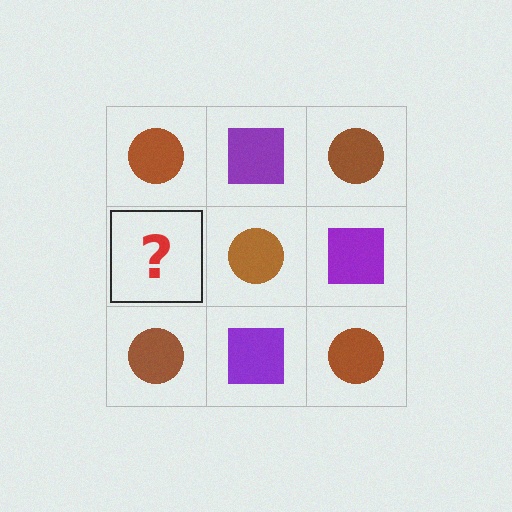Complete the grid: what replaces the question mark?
The question mark should be replaced with a purple square.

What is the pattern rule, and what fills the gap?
The rule is that it alternates brown circle and purple square in a checkerboard pattern. The gap should be filled with a purple square.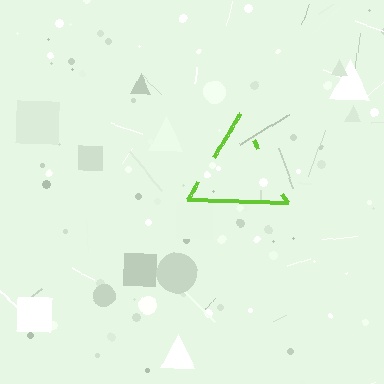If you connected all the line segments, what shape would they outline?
They would outline a triangle.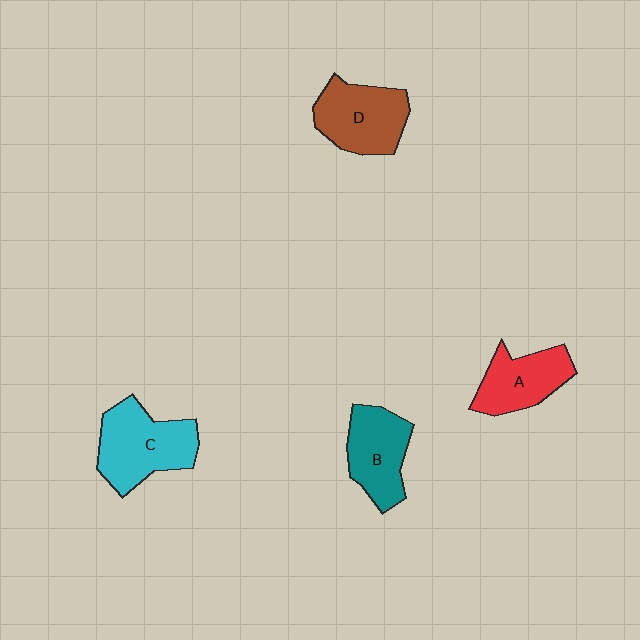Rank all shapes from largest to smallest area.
From largest to smallest: C (cyan), D (brown), B (teal), A (red).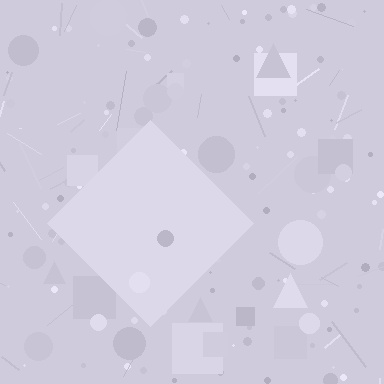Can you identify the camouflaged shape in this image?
The camouflaged shape is a diamond.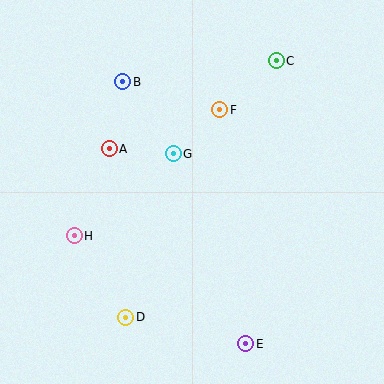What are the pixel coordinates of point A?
Point A is at (109, 149).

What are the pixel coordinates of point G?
Point G is at (173, 154).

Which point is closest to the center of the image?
Point G at (173, 154) is closest to the center.